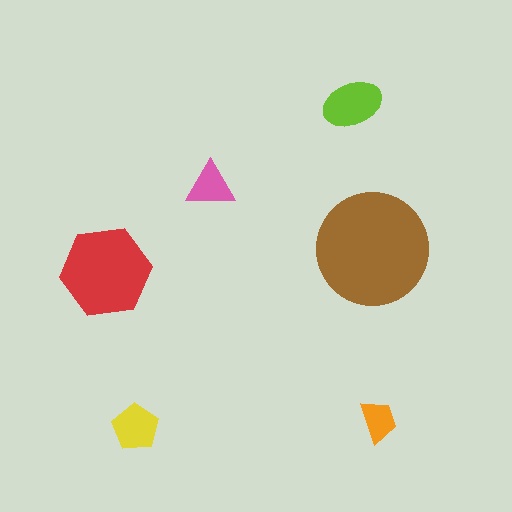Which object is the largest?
The brown circle.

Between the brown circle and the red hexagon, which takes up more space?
The brown circle.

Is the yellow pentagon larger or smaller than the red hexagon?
Smaller.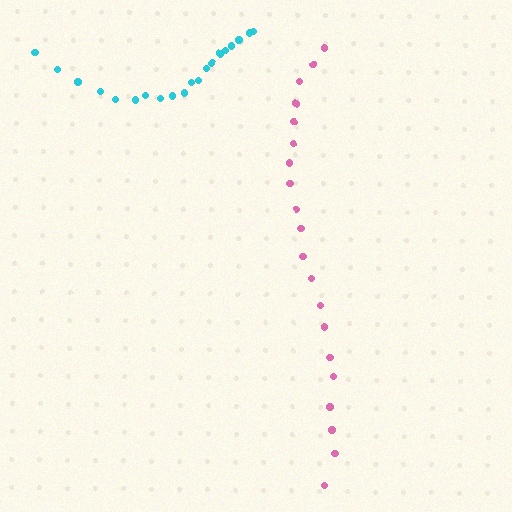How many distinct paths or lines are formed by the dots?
There are 2 distinct paths.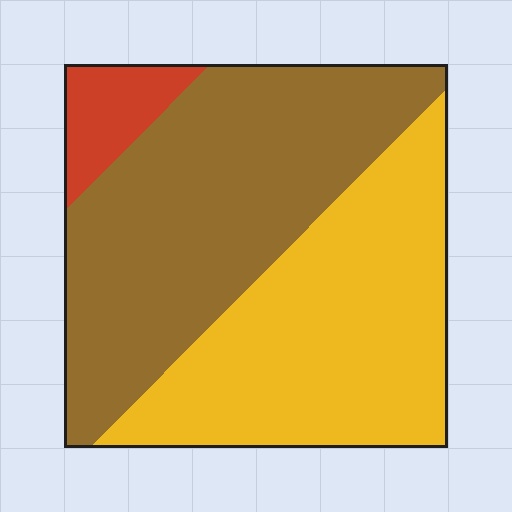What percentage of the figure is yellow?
Yellow covers around 45% of the figure.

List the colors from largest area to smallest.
From largest to smallest: brown, yellow, red.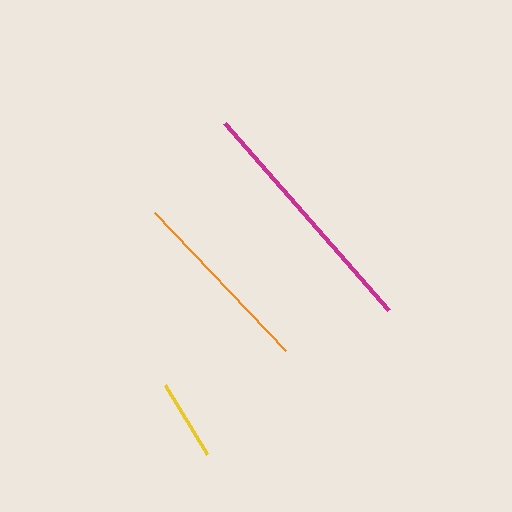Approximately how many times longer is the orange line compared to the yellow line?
The orange line is approximately 2.4 times the length of the yellow line.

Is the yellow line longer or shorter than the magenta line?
The magenta line is longer than the yellow line.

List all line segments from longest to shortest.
From longest to shortest: magenta, orange, yellow.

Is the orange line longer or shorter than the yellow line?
The orange line is longer than the yellow line.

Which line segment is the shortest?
The yellow line is the shortest at approximately 81 pixels.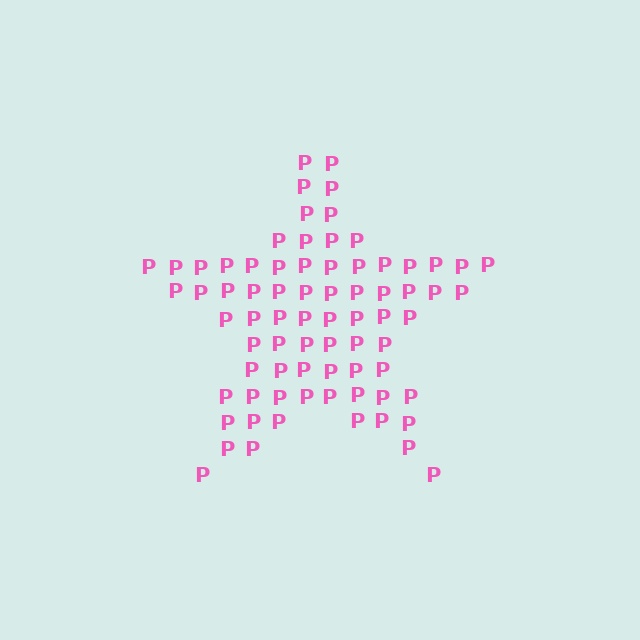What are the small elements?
The small elements are letter P's.